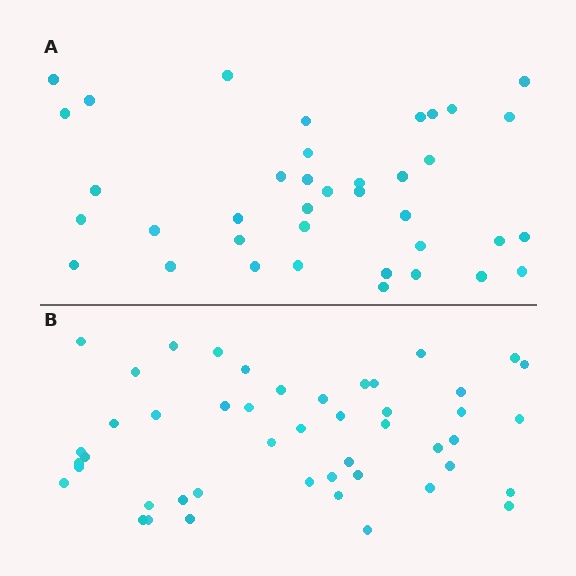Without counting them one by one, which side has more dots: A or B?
Region B (the bottom region) has more dots.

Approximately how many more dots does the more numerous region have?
Region B has roughly 8 or so more dots than region A.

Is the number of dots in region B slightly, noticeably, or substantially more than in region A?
Region B has only slightly more — the two regions are fairly close. The ratio is roughly 1.2 to 1.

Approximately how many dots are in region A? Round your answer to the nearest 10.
About 40 dots. (The exact count is 38, which rounds to 40.)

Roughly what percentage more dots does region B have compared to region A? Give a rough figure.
About 25% more.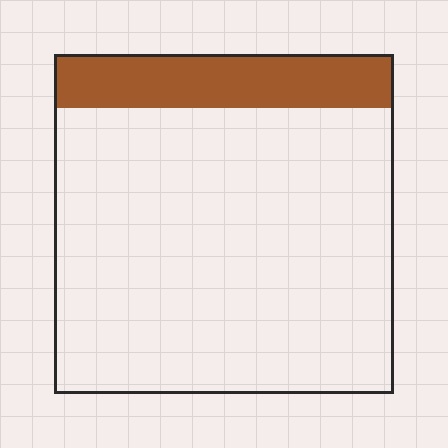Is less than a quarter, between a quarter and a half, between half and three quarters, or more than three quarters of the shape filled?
Less than a quarter.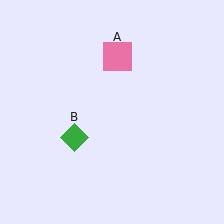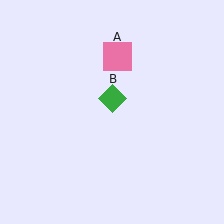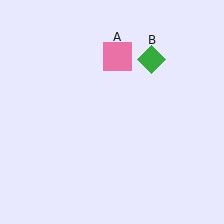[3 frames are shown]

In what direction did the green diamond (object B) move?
The green diamond (object B) moved up and to the right.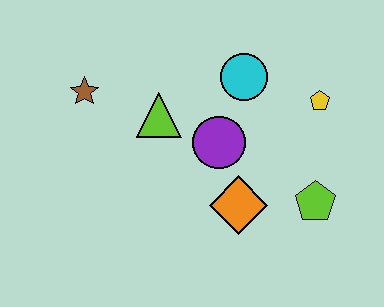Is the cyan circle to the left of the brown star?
No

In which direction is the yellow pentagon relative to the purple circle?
The yellow pentagon is to the right of the purple circle.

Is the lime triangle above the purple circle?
Yes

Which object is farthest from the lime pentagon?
The brown star is farthest from the lime pentagon.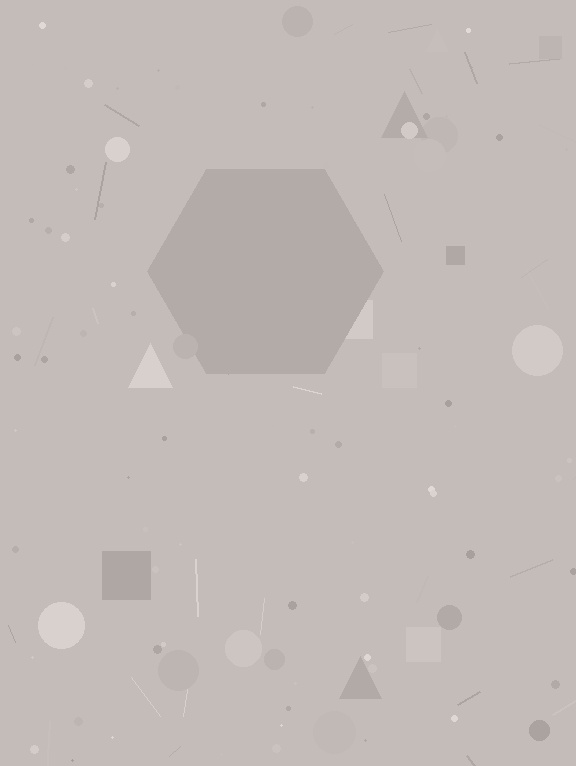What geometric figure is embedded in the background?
A hexagon is embedded in the background.